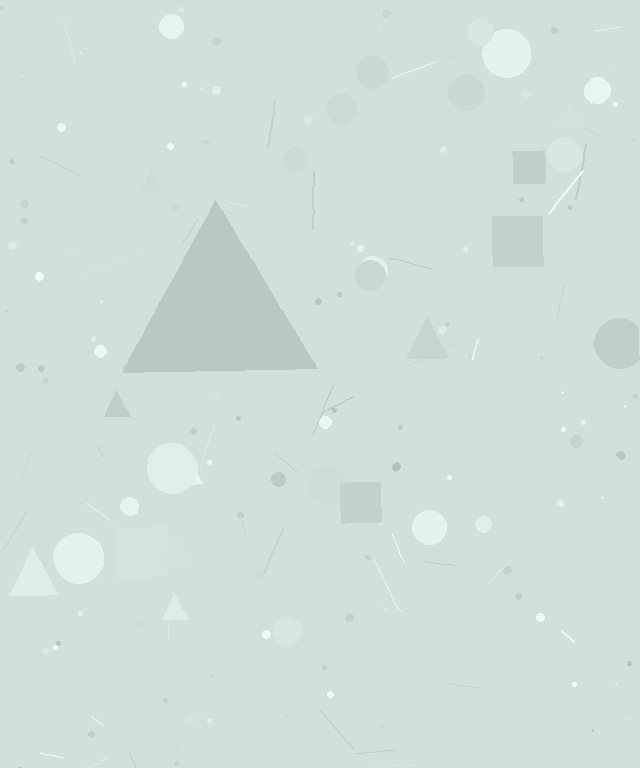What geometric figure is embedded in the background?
A triangle is embedded in the background.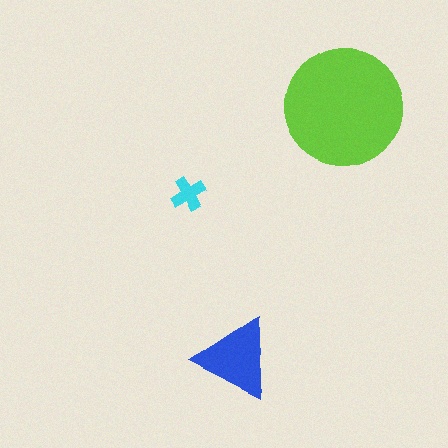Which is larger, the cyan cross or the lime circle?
The lime circle.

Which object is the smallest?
The cyan cross.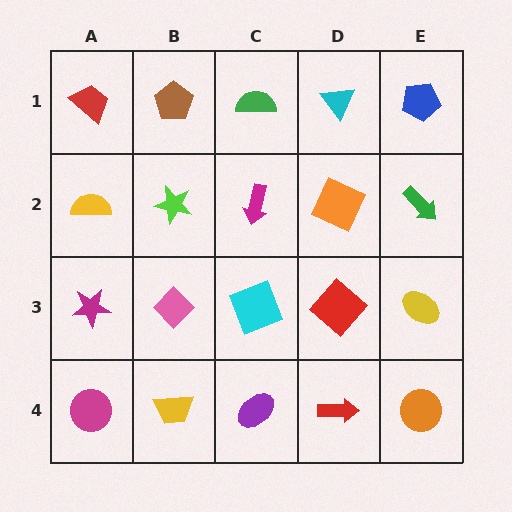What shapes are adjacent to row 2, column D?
A cyan triangle (row 1, column D), a red diamond (row 3, column D), a magenta arrow (row 2, column C), a green arrow (row 2, column E).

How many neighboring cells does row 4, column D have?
3.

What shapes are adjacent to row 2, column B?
A brown pentagon (row 1, column B), a pink diamond (row 3, column B), a yellow semicircle (row 2, column A), a magenta arrow (row 2, column C).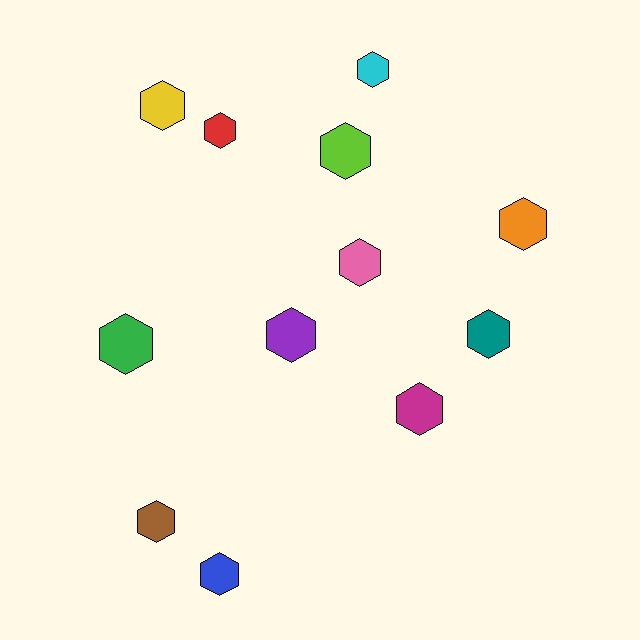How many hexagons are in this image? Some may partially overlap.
There are 12 hexagons.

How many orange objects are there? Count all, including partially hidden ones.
There is 1 orange object.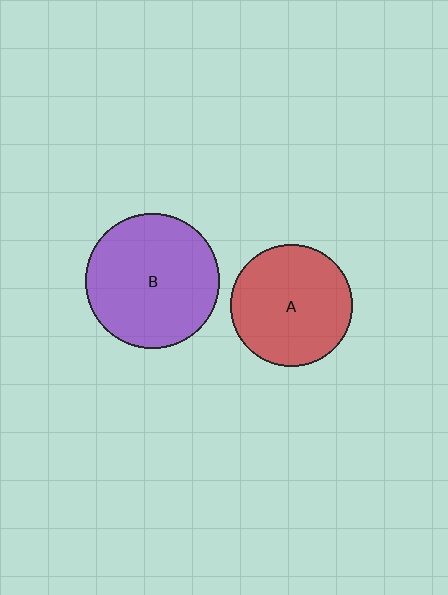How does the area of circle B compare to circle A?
Approximately 1.2 times.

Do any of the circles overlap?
No, none of the circles overlap.